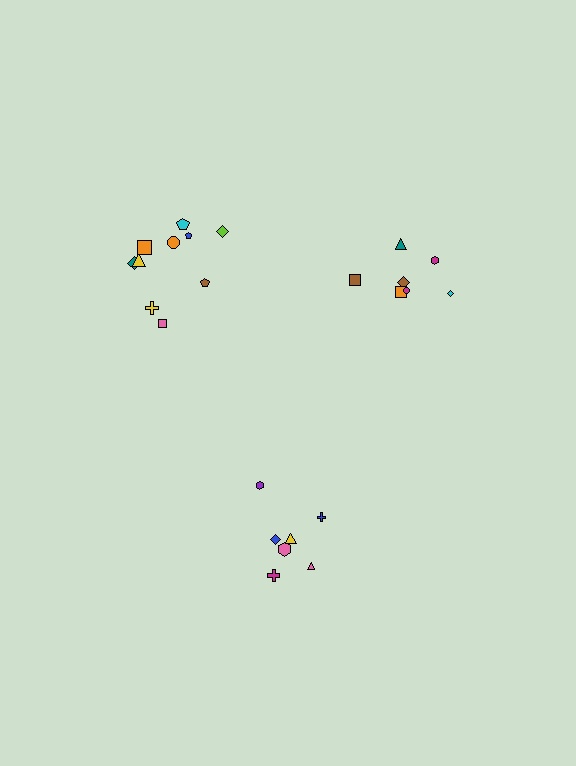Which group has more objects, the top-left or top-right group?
The top-left group.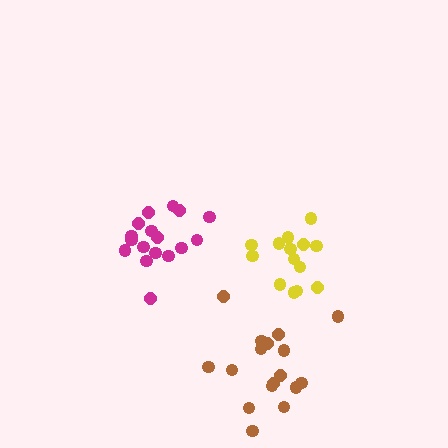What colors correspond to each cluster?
The clusters are colored: magenta, brown, yellow.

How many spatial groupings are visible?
There are 3 spatial groupings.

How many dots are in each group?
Group 1: 17 dots, Group 2: 17 dots, Group 3: 14 dots (48 total).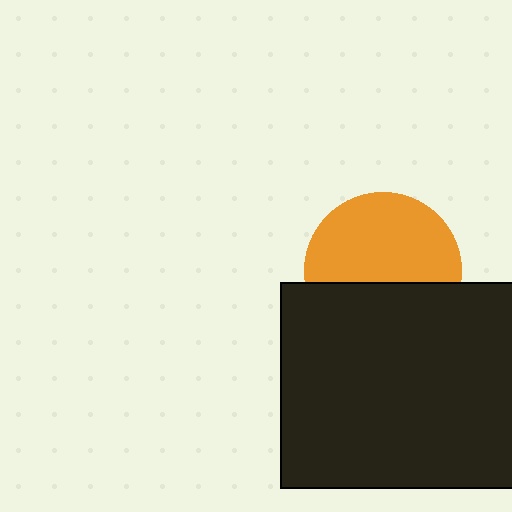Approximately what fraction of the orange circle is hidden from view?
Roughly 41% of the orange circle is hidden behind the black rectangle.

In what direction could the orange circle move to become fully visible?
The orange circle could move up. That would shift it out from behind the black rectangle entirely.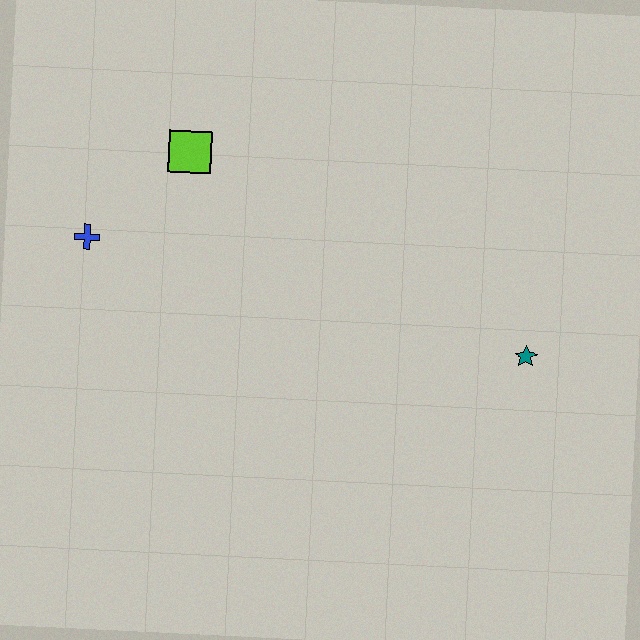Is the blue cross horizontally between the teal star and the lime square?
No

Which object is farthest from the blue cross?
The teal star is farthest from the blue cross.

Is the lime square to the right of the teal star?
No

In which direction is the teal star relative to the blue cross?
The teal star is to the right of the blue cross.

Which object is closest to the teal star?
The lime square is closest to the teal star.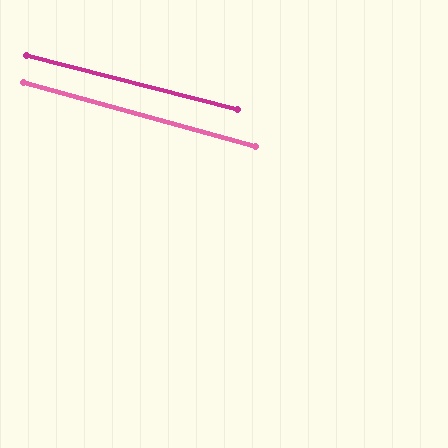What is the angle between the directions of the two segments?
Approximately 1 degree.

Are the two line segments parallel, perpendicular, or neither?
Parallel — their directions differ by only 1.1°.